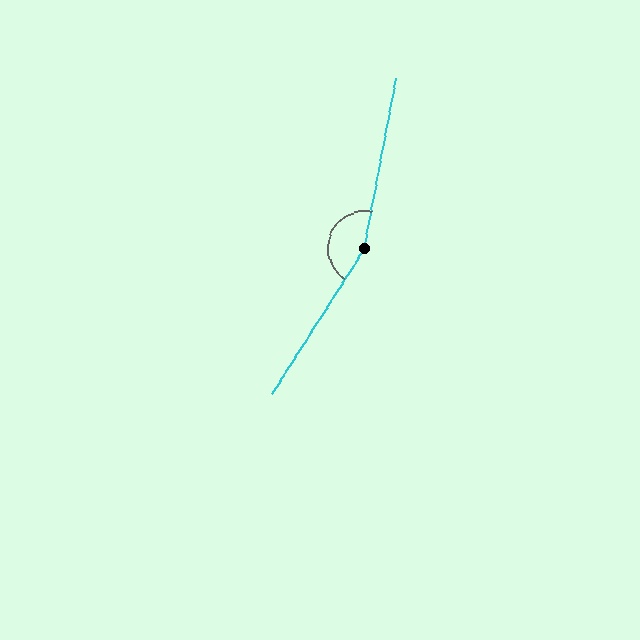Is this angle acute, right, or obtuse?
It is obtuse.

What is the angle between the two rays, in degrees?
Approximately 158 degrees.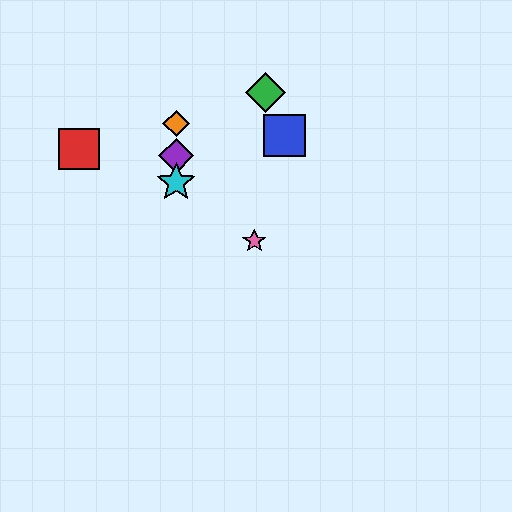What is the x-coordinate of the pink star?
The pink star is at x≈254.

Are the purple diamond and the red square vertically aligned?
No, the purple diamond is at x≈176 and the red square is at x≈79.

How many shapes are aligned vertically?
4 shapes (the yellow star, the purple diamond, the orange diamond, the cyan star) are aligned vertically.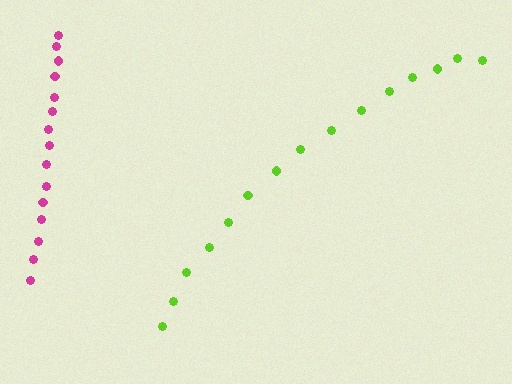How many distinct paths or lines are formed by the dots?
There are 2 distinct paths.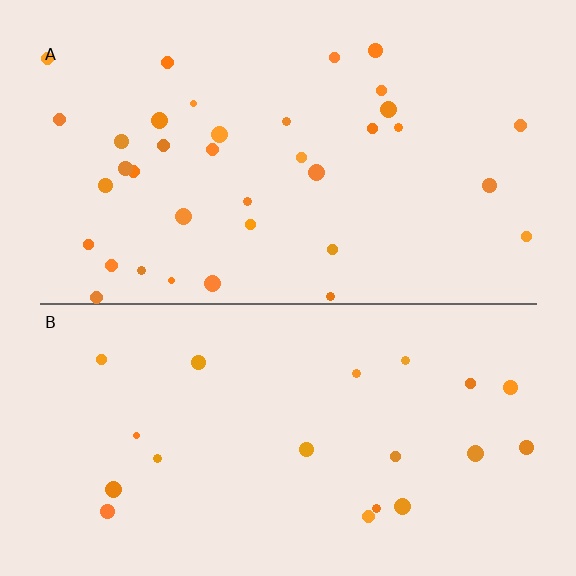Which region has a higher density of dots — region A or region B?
A (the top).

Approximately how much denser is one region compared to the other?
Approximately 1.8× — region A over region B.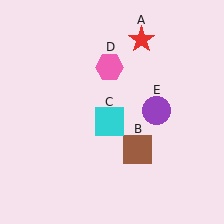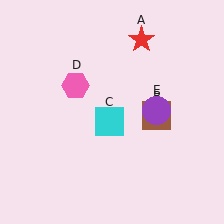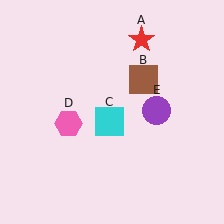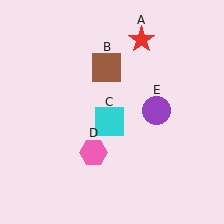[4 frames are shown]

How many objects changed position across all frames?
2 objects changed position: brown square (object B), pink hexagon (object D).